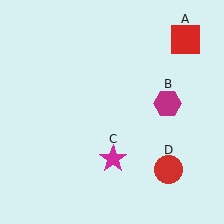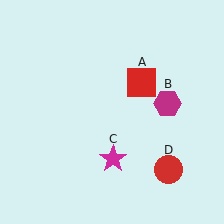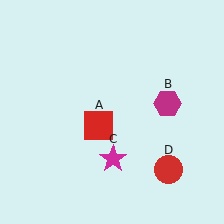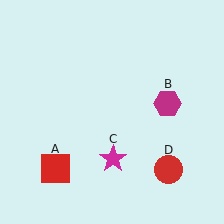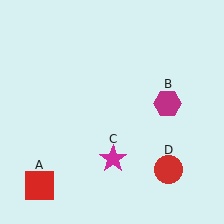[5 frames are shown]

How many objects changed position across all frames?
1 object changed position: red square (object A).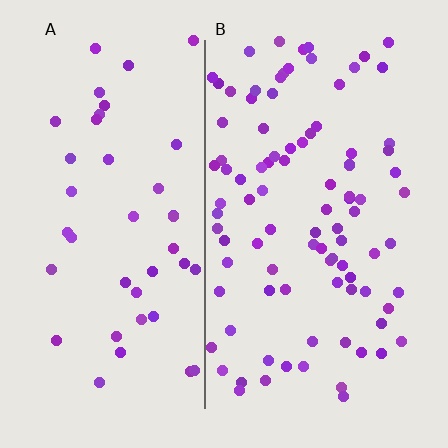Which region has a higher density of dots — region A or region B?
B (the right).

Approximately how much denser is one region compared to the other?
Approximately 2.3× — region B over region A.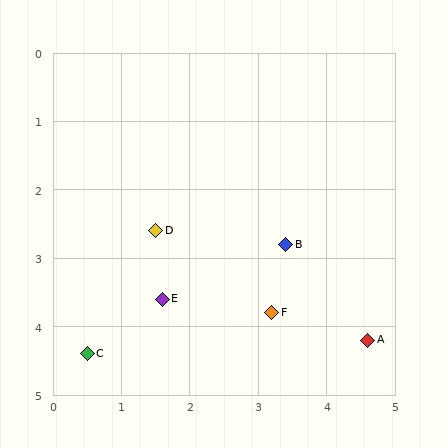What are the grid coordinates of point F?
Point F is at approximately (3.2, 3.8).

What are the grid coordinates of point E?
Point E is at approximately (1.6, 3.6).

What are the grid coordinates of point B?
Point B is at approximately (3.4, 2.8).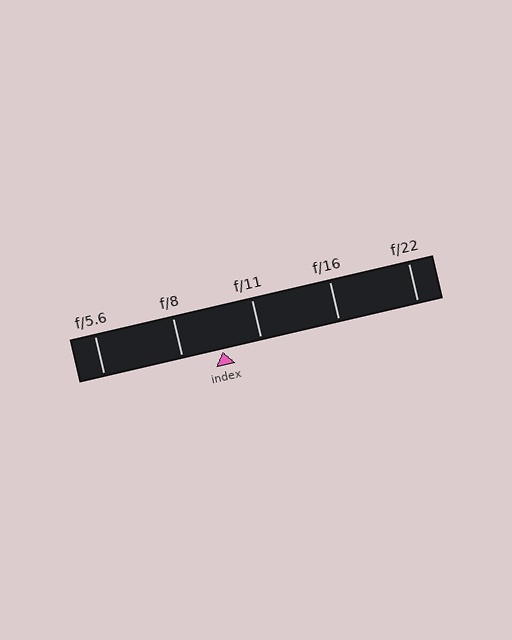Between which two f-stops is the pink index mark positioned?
The index mark is between f/8 and f/11.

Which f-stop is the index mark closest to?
The index mark is closest to f/11.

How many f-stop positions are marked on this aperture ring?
There are 5 f-stop positions marked.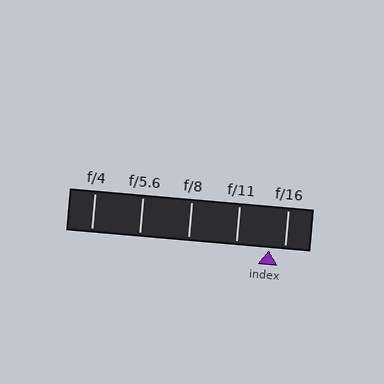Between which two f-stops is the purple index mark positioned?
The index mark is between f/11 and f/16.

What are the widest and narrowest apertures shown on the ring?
The widest aperture shown is f/4 and the narrowest is f/16.